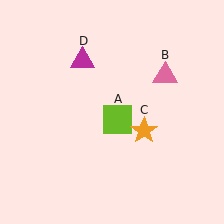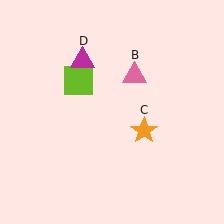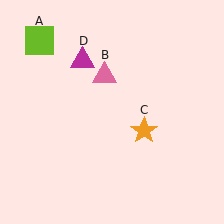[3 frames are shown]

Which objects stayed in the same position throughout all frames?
Orange star (object C) and magenta triangle (object D) remained stationary.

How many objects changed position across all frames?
2 objects changed position: lime square (object A), pink triangle (object B).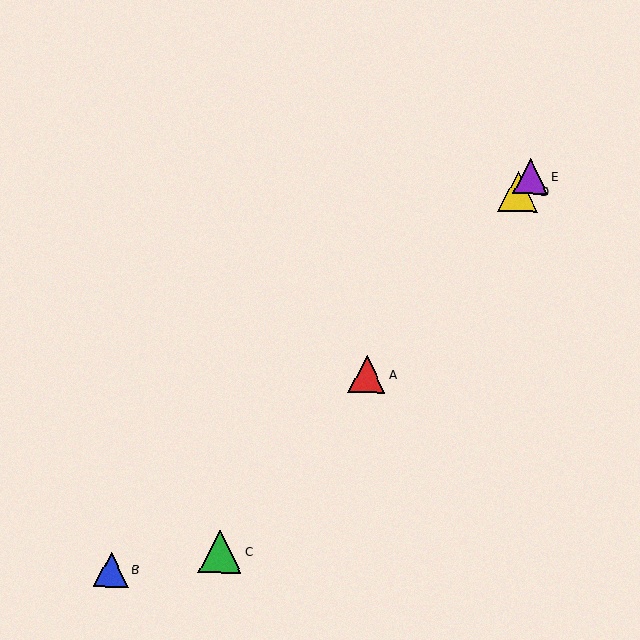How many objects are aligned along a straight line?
4 objects (A, C, D, E) are aligned along a straight line.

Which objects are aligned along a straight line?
Objects A, C, D, E are aligned along a straight line.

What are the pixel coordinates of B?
Object B is at (111, 570).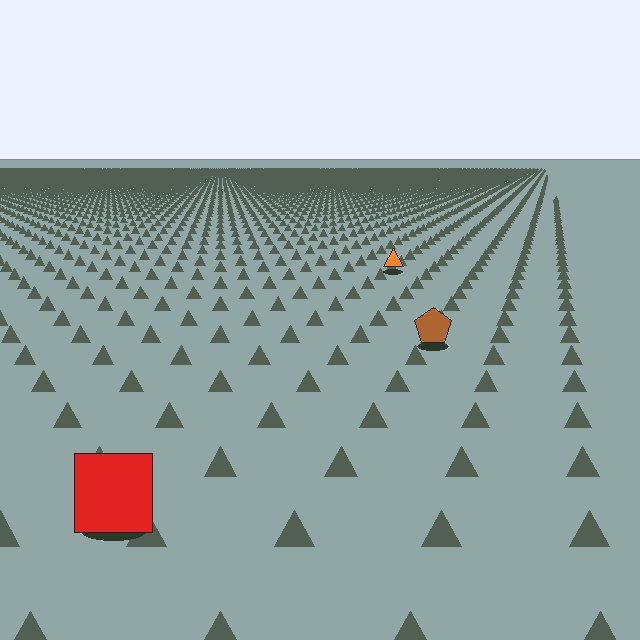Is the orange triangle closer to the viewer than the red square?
No. The red square is closer — you can tell from the texture gradient: the ground texture is coarser near it.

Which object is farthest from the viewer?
The orange triangle is farthest from the viewer. It appears smaller and the ground texture around it is denser.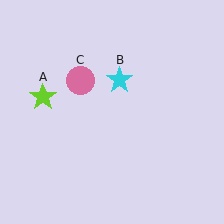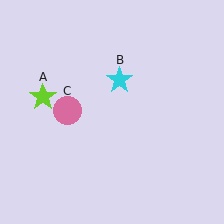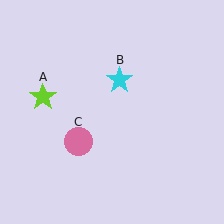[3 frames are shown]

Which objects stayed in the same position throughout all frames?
Lime star (object A) and cyan star (object B) remained stationary.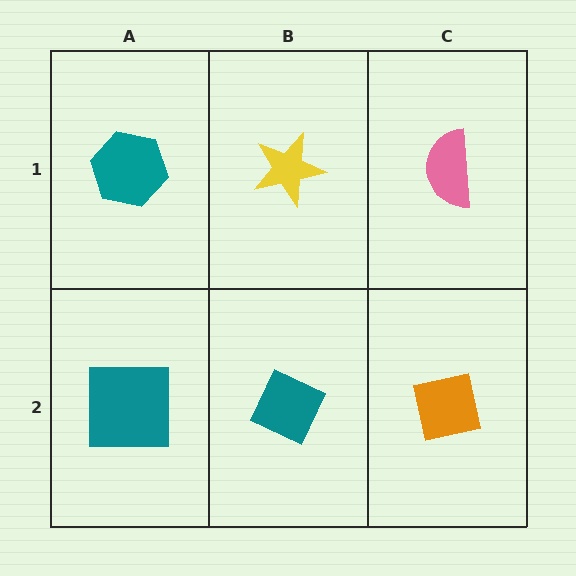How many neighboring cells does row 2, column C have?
2.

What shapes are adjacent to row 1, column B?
A teal diamond (row 2, column B), a teal hexagon (row 1, column A), a pink semicircle (row 1, column C).